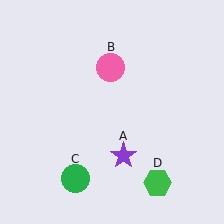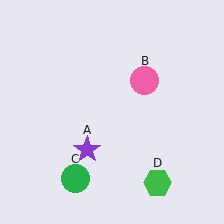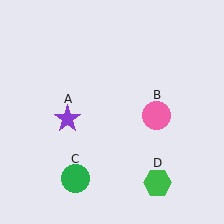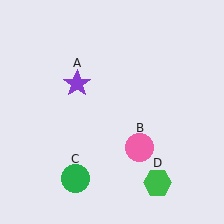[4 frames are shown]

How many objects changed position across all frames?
2 objects changed position: purple star (object A), pink circle (object B).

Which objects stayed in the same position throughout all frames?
Green circle (object C) and green hexagon (object D) remained stationary.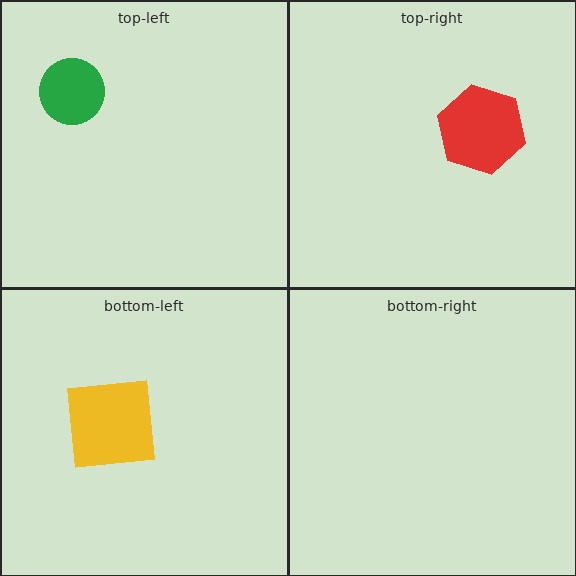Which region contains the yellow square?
The bottom-left region.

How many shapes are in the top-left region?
1.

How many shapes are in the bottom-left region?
1.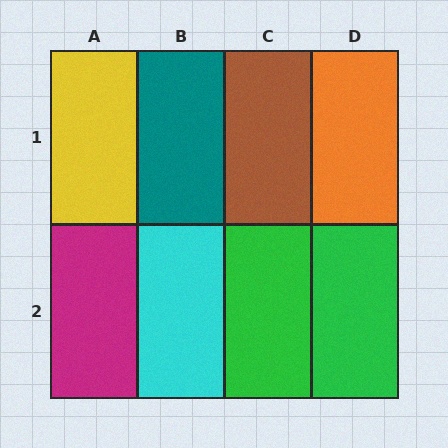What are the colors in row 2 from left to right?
Magenta, cyan, green, green.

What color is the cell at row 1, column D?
Orange.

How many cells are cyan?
1 cell is cyan.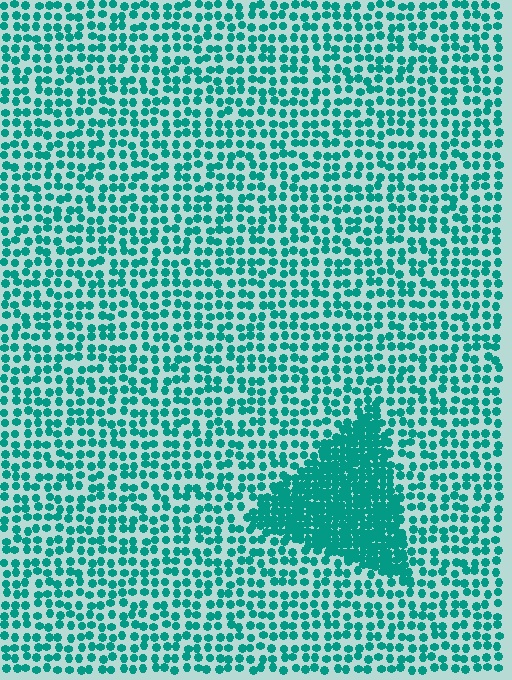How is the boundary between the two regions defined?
The boundary is defined by a change in element density (approximately 2.5x ratio). All elements are the same color, size, and shape.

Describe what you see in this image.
The image contains small teal elements arranged at two different densities. A triangle-shaped region is visible where the elements are more densely packed than the surrounding area.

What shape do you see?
I see a triangle.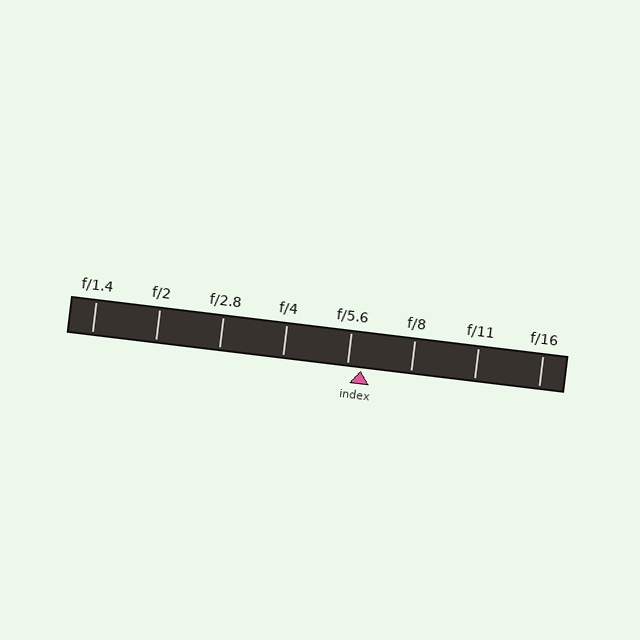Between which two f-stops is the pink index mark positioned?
The index mark is between f/5.6 and f/8.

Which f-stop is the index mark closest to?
The index mark is closest to f/5.6.